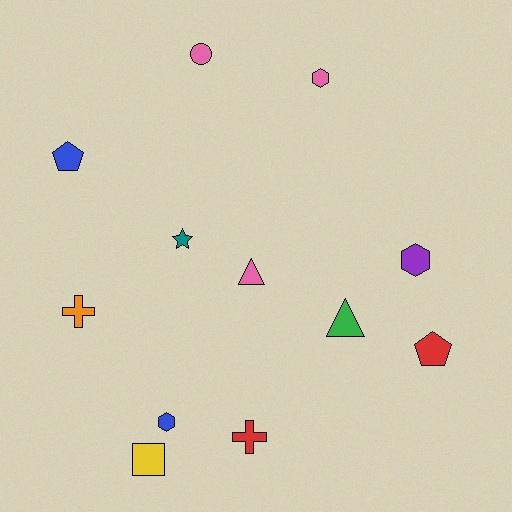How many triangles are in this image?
There are 2 triangles.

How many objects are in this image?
There are 12 objects.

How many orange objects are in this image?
There is 1 orange object.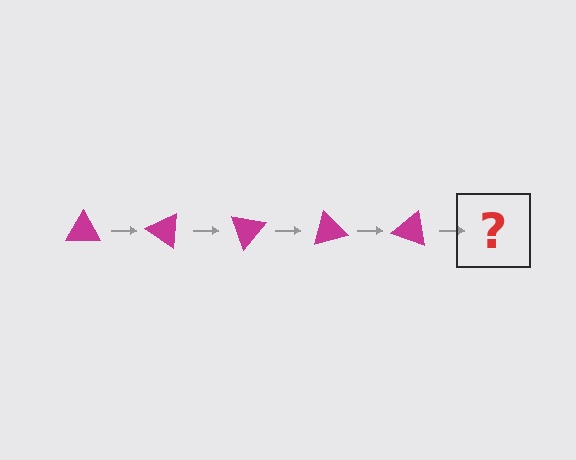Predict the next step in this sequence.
The next step is a magenta triangle rotated 175 degrees.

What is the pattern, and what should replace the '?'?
The pattern is that the triangle rotates 35 degrees each step. The '?' should be a magenta triangle rotated 175 degrees.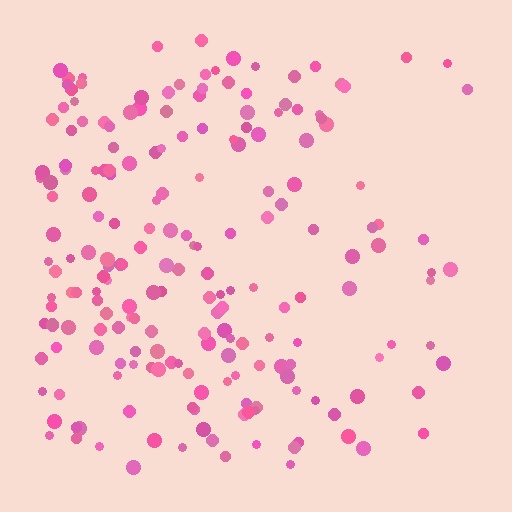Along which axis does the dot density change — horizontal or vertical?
Horizontal.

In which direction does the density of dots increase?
From right to left, with the left side densest.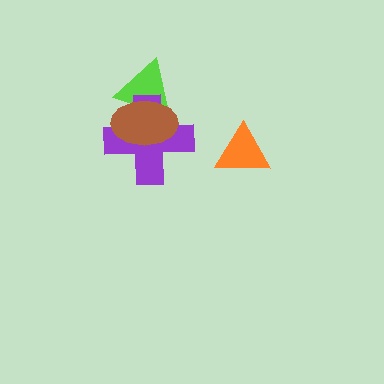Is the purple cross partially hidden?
Yes, it is partially covered by another shape.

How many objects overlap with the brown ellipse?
2 objects overlap with the brown ellipse.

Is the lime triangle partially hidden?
Yes, it is partially covered by another shape.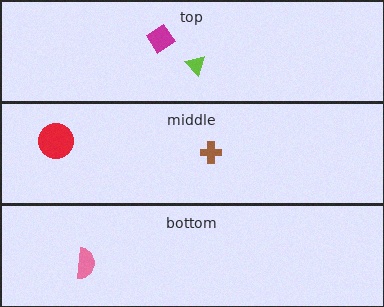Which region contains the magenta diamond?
The top region.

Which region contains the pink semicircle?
The bottom region.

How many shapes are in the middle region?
2.